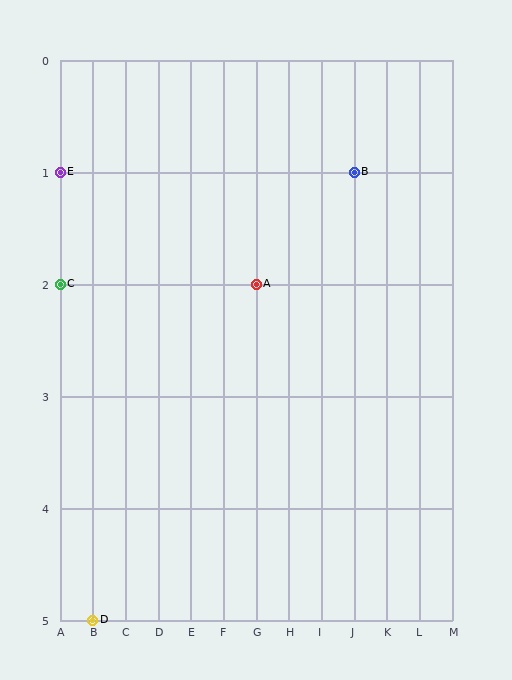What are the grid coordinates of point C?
Point C is at grid coordinates (A, 2).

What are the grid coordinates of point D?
Point D is at grid coordinates (B, 5).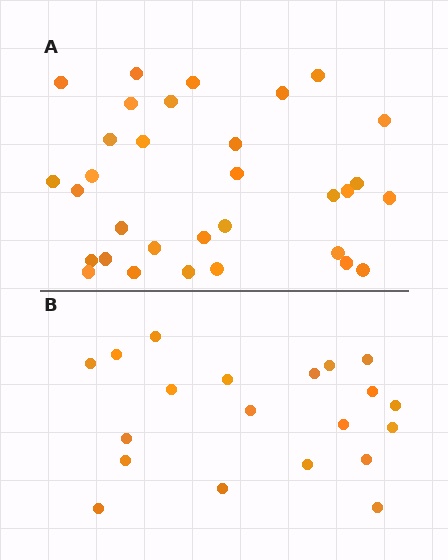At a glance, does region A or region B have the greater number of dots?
Region A (the top region) has more dots.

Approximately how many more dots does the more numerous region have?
Region A has roughly 12 or so more dots than region B.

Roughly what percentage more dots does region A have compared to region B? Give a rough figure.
About 60% more.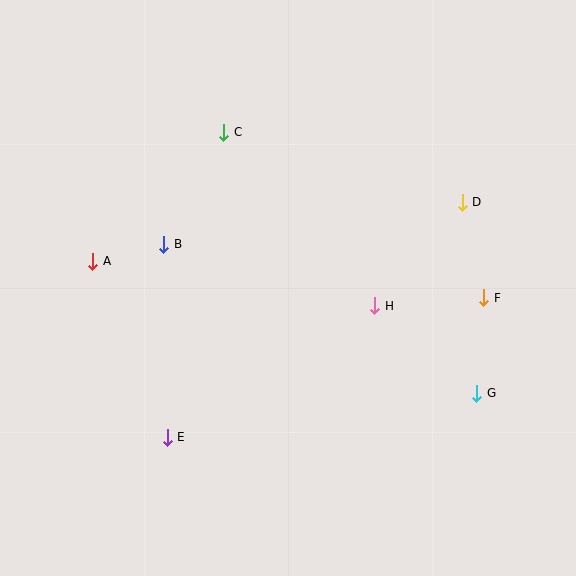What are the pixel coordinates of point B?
Point B is at (164, 244).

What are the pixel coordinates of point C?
Point C is at (224, 132).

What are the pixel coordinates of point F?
Point F is at (484, 298).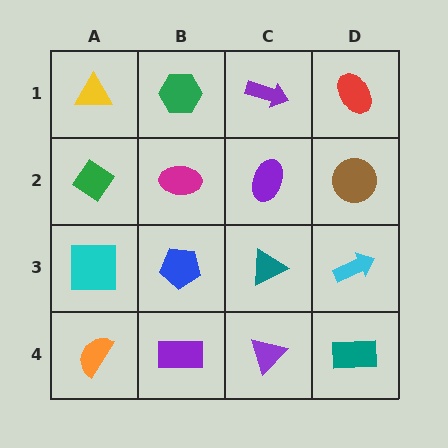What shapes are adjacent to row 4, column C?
A teal triangle (row 3, column C), a purple rectangle (row 4, column B), a teal rectangle (row 4, column D).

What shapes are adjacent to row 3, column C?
A purple ellipse (row 2, column C), a purple triangle (row 4, column C), a blue pentagon (row 3, column B), a cyan arrow (row 3, column D).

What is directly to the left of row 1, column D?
A purple arrow.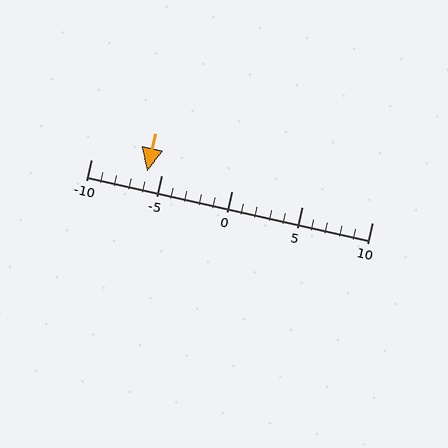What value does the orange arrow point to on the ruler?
The orange arrow points to approximately -6.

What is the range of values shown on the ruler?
The ruler shows values from -10 to 10.